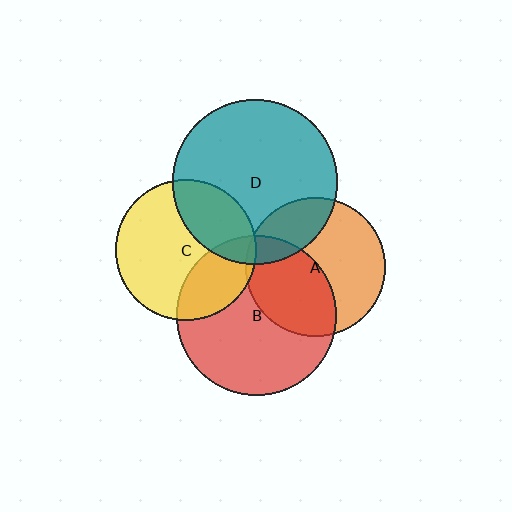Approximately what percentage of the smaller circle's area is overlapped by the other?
Approximately 45%.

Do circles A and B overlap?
Yes.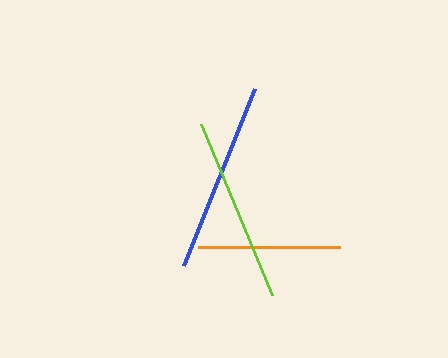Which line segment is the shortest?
The orange line is the shortest at approximately 143 pixels.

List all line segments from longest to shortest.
From longest to shortest: blue, lime, orange.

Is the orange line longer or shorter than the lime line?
The lime line is longer than the orange line.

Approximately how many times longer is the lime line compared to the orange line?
The lime line is approximately 1.3 times the length of the orange line.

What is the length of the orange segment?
The orange segment is approximately 143 pixels long.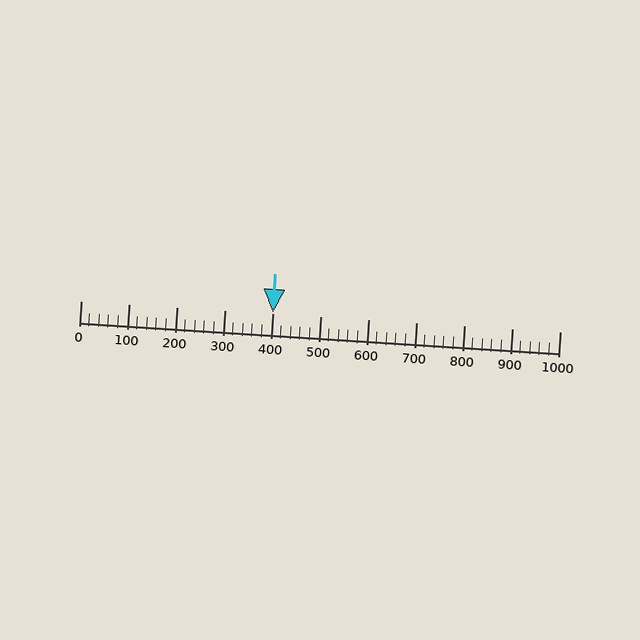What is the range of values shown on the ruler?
The ruler shows values from 0 to 1000.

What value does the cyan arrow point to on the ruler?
The cyan arrow points to approximately 400.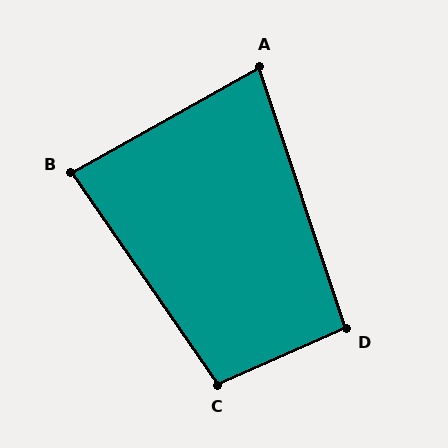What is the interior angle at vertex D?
Approximately 95 degrees (obtuse).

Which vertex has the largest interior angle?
C, at approximately 101 degrees.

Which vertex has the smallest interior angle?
A, at approximately 79 degrees.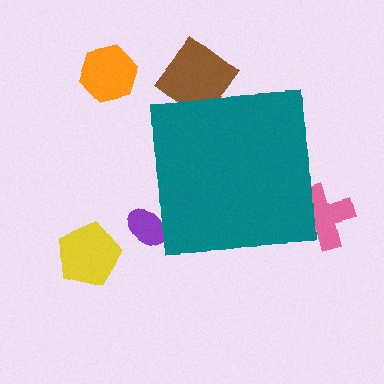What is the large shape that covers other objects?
A teal square.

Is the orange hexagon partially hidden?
No, the orange hexagon is fully visible.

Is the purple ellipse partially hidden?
Yes, the purple ellipse is partially hidden behind the teal square.